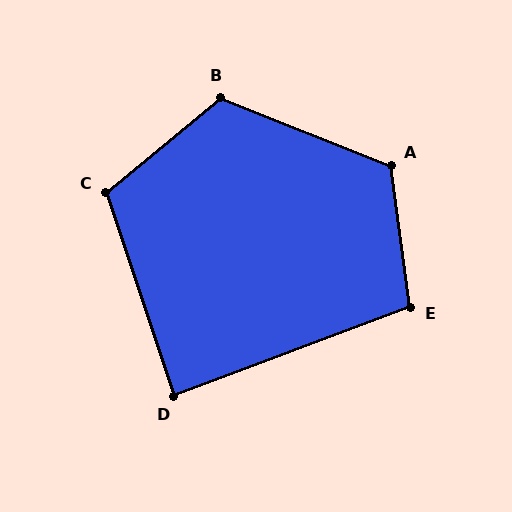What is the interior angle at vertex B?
Approximately 118 degrees (obtuse).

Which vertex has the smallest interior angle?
D, at approximately 88 degrees.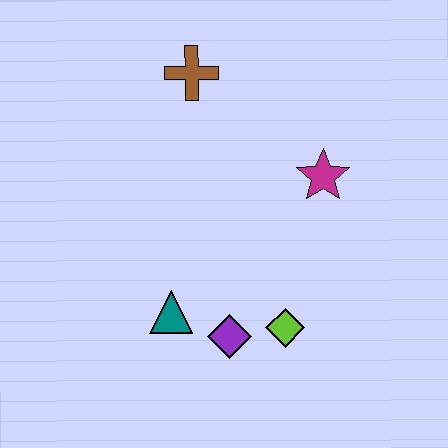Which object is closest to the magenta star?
The lime diamond is closest to the magenta star.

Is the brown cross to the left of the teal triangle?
No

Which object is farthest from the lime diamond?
The brown cross is farthest from the lime diamond.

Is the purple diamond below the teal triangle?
Yes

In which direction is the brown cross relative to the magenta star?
The brown cross is to the left of the magenta star.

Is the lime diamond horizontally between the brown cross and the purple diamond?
No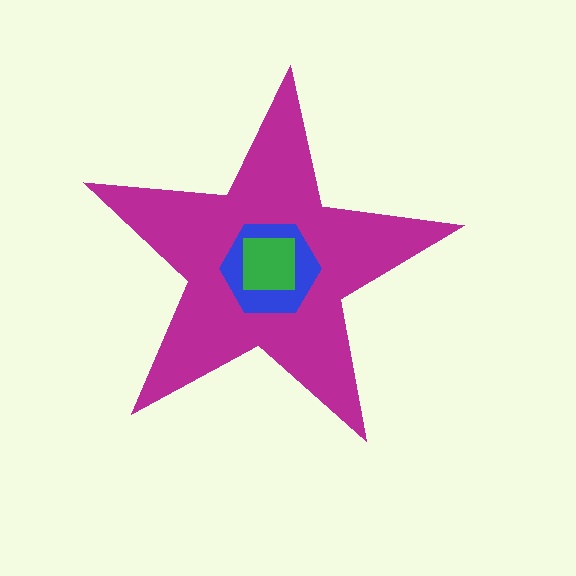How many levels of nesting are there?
3.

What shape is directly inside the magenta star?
The blue hexagon.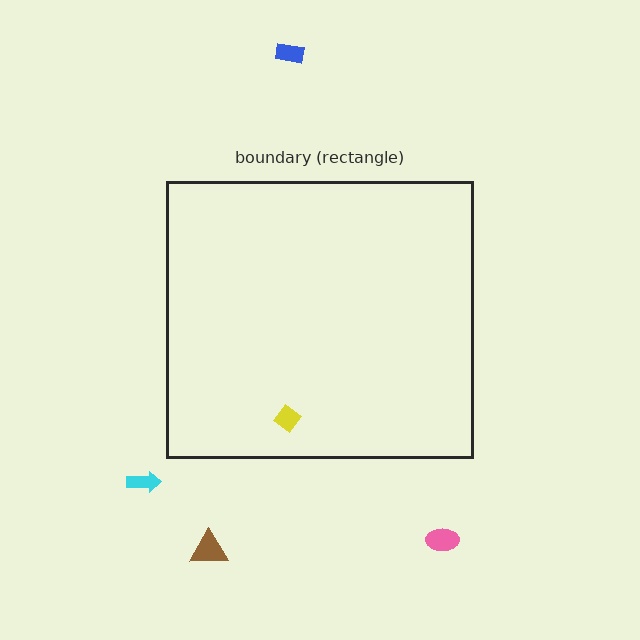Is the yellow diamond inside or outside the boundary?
Inside.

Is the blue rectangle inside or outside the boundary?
Outside.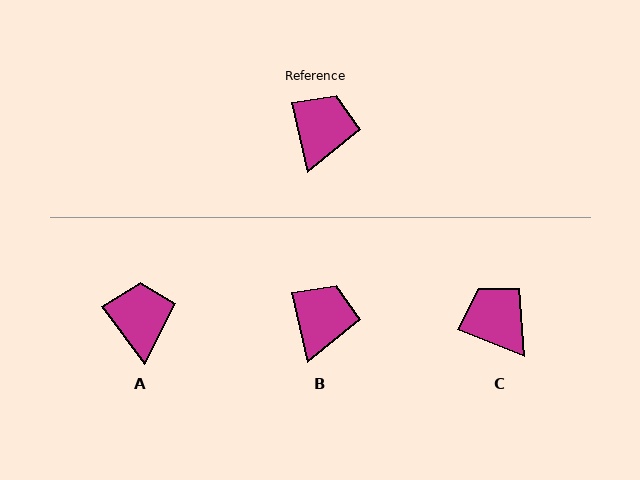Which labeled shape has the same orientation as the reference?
B.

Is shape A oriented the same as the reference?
No, it is off by about 24 degrees.